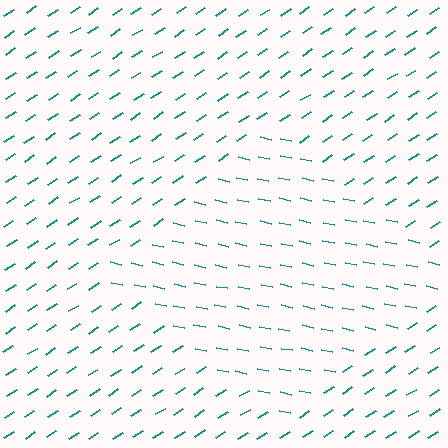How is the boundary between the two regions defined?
The boundary is defined purely by a change in line orientation (approximately 45 degrees difference). All lines are the same color and thickness.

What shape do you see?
I see a diamond.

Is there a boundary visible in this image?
Yes, there is a texture boundary formed by a change in line orientation.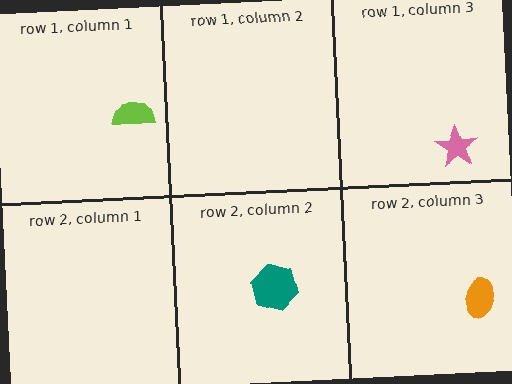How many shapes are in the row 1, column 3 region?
1.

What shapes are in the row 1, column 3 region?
The pink star.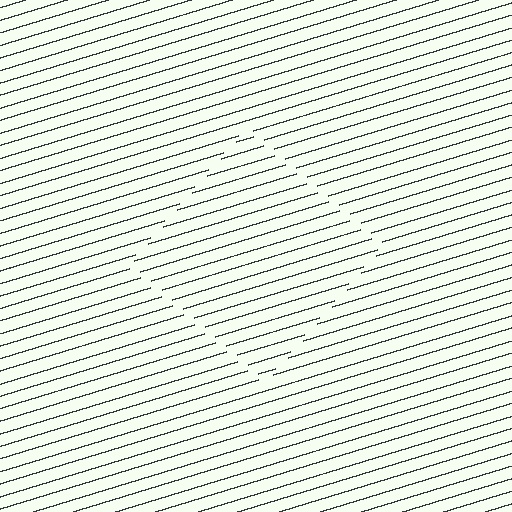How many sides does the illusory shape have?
4 sides — the line-ends trace a square.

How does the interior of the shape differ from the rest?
The interior of the shape contains the same grating, shifted by half a period — the contour is defined by the phase discontinuity where line-ends from the inner and outer gratings abut.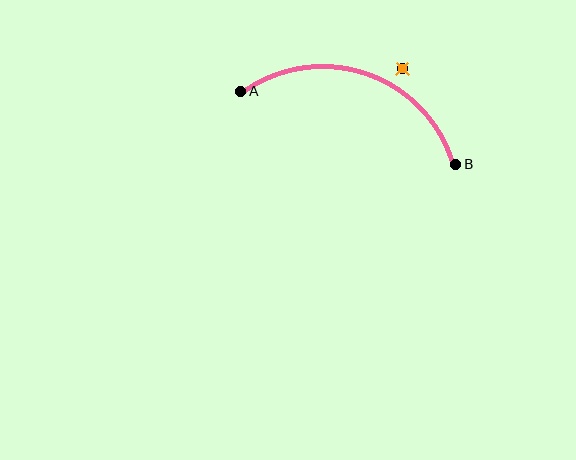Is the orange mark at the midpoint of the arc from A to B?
No — the orange mark does not lie on the arc at all. It sits slightly outside the curve.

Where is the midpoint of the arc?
The arc midpoint is the point on the curve farthest from the straight line joining A and B. It sits above that line.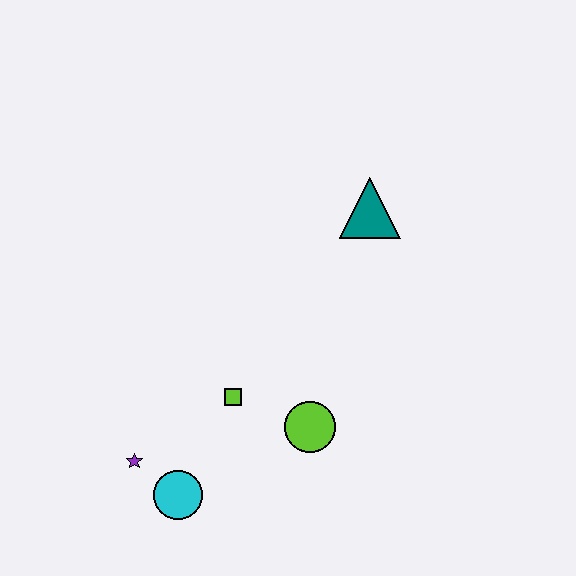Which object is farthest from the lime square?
The teal triangle is farthest from the lime square.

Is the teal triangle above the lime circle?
Yes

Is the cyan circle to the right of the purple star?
Yes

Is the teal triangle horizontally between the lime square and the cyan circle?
No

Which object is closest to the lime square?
The lime circle is closest to the lime square.